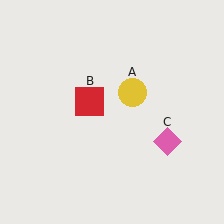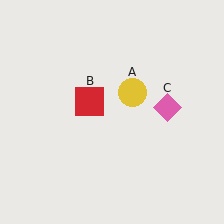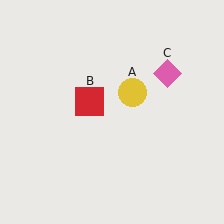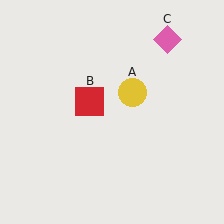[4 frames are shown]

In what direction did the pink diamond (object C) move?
The pink diamond (object C) moved up.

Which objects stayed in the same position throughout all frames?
Yellow circle (object A) and red square (object B) remained stationary.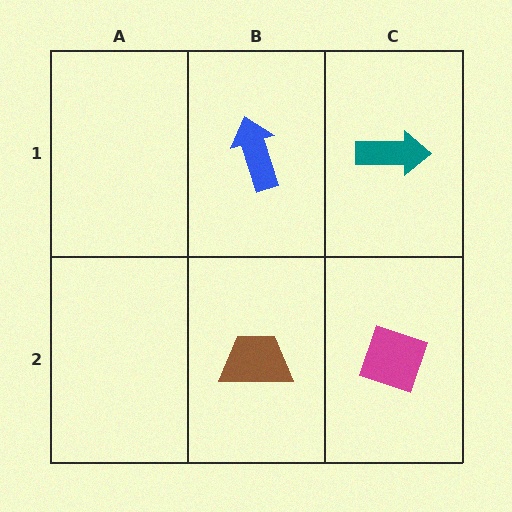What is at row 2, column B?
A brown trapezoid.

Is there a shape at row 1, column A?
No, that cell is empty.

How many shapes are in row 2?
2 shapes.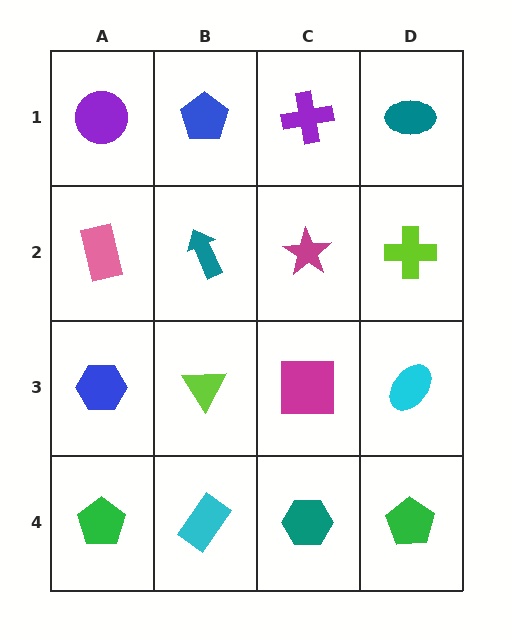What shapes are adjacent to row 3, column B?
A teal arrow (row 2, column B), a cyan rectangle (row 4, column B), a blue hexagon (row 3, column A), a magenta square (row 3, column C).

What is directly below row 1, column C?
A magenta star.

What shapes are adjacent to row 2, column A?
A purple circle (row 1, column A), a blue hexagon (row 3, column A), a teal arrow (row 2, column B).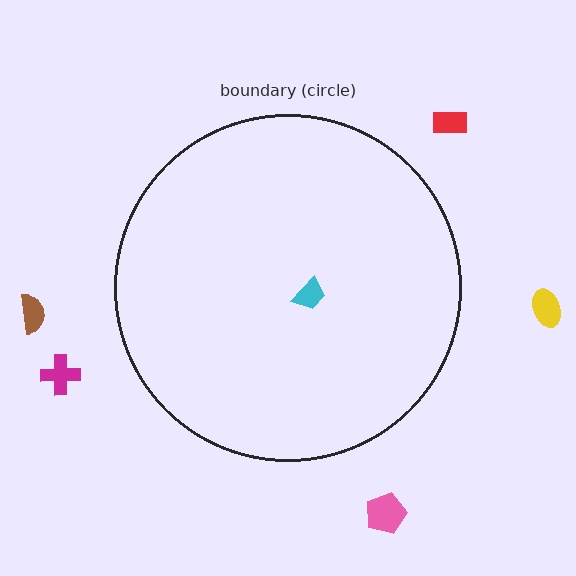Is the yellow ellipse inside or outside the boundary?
Outside.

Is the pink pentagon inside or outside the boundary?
Outside.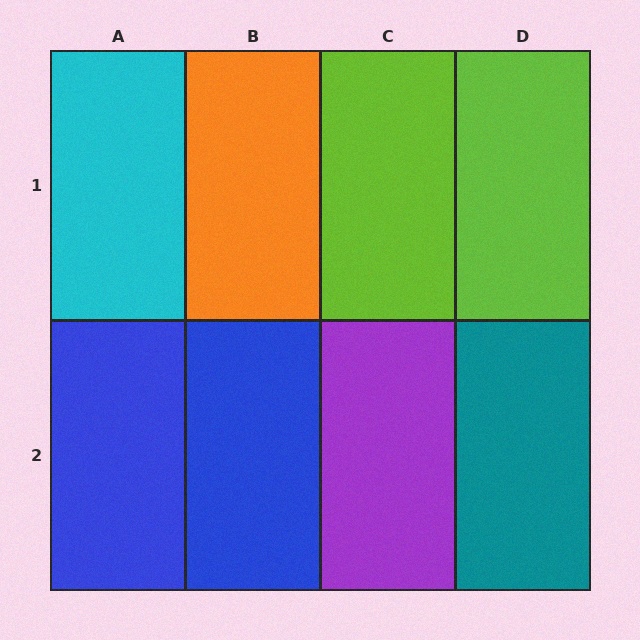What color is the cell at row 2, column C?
Purple.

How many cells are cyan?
1 cell is cyan.